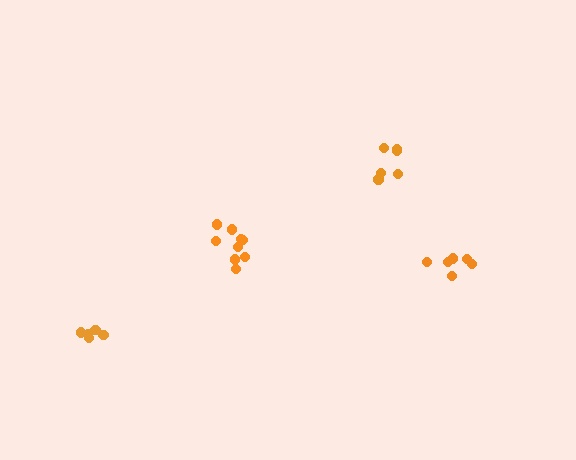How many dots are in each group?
Group 1: 6 dots, Group 2: 9 dots, Group 3: 6 dots, Group 4: 5 dots (26 total).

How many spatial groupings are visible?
There are 4 spatial groupings.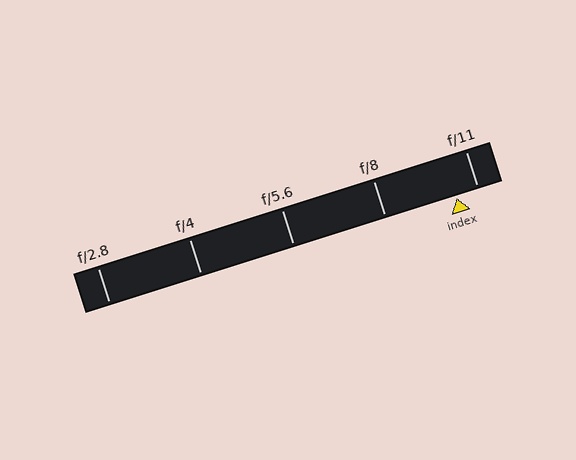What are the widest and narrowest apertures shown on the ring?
The widest aperture shown is f/2.8 and the narrowest is f/11.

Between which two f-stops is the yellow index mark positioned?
The index mark is between f/8 and f/11.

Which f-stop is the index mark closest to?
The index mark is closest to f/11.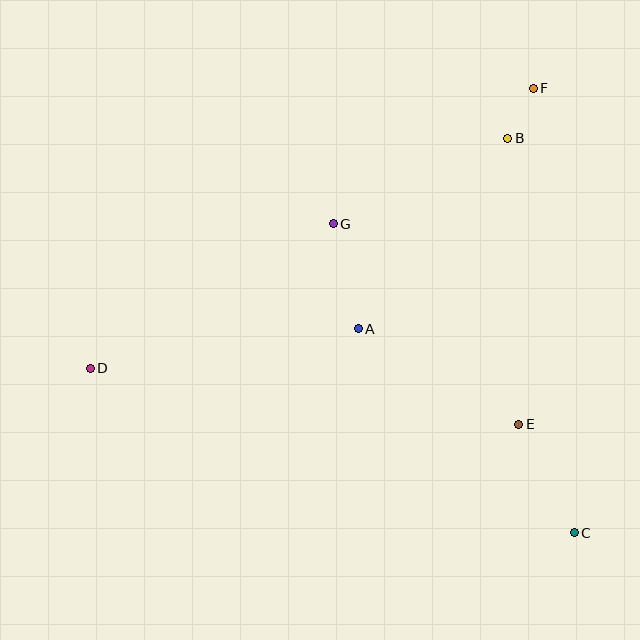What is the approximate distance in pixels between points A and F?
The distance between A and F is approximately 297 pixels.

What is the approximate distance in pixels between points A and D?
The distance between A and D is approximately 271 pixels.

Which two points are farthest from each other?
Points D and F are farthest from each other.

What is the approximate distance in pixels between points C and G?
The distance between C and G is approximately 392 pixels.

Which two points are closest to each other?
Points B and F are closest to each other.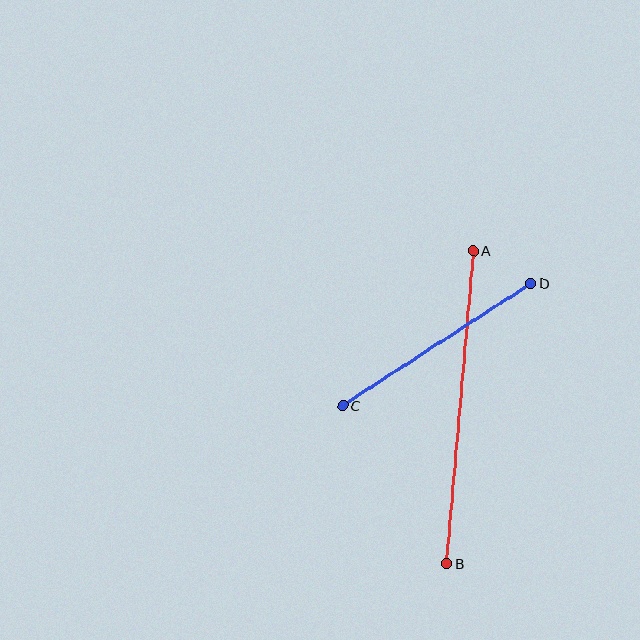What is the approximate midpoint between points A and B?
The midpoint is at approximately (460, 407) pixels.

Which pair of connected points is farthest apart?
Points A and B are farthest apart.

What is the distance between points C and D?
The distance is approximately 224 pixels.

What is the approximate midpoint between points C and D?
The midpoint is at approximately (437, 344) pixels.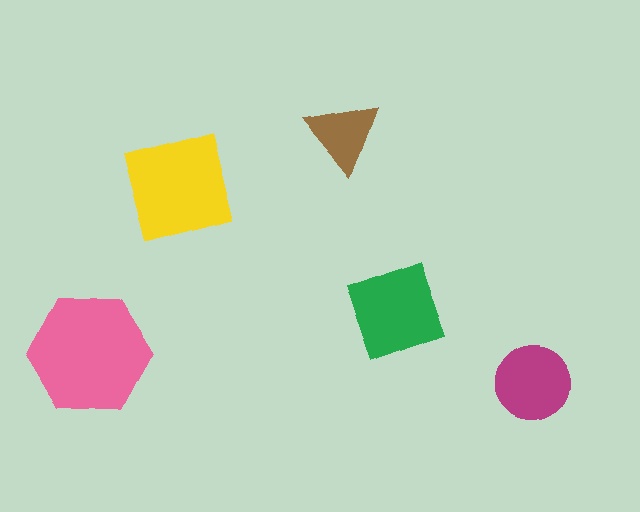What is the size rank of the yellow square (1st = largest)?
2nd.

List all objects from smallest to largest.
The brown triangle, the magenta circle, the green diamond, the yellow square, the pink hexagon.